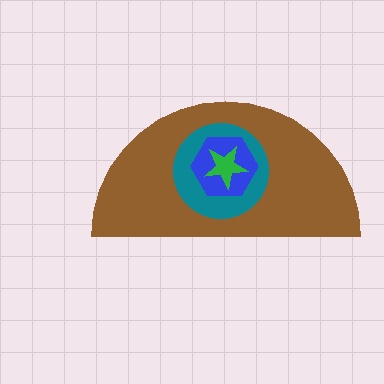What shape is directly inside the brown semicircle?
The teal circle.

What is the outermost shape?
The brown semicircle.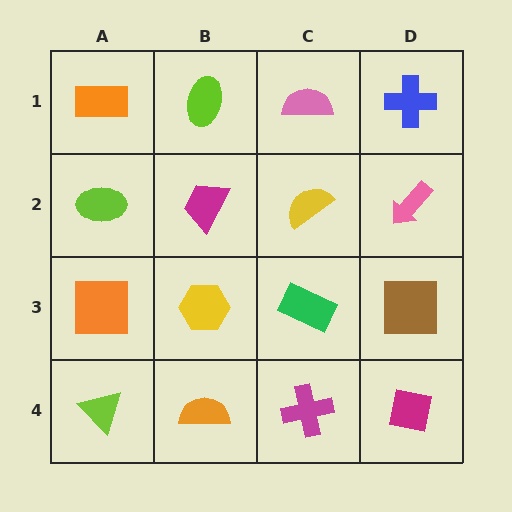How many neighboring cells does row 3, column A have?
3.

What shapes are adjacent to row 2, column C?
A pink semicircle (row 1, column C), a green rectangle (row 3, column C), a magenta trapezoid (row 2, column B), a pink arrow (row 2, column D).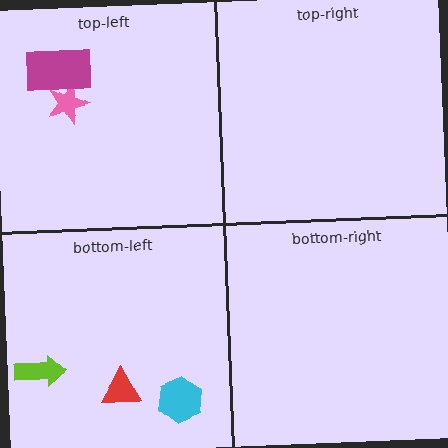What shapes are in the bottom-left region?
The lime arrow, the cyan hexagon, the red triangle.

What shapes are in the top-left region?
The pink star, the magenta rectangle.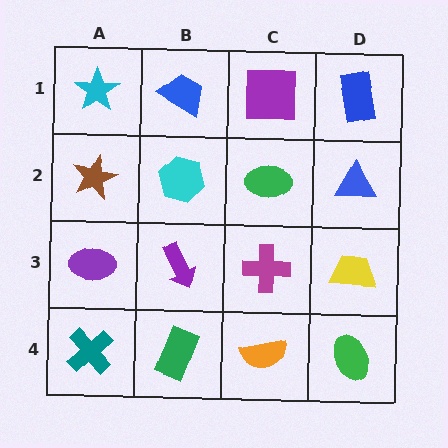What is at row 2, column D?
A blue triangle.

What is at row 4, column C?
An orange semicircle.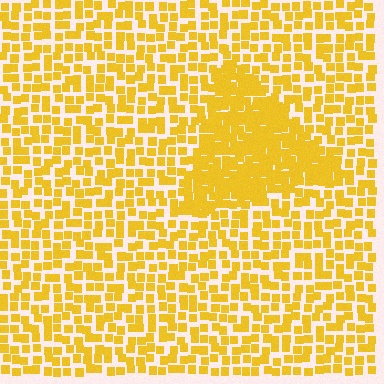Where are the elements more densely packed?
The elements are more densely packed inside the triangle boundary.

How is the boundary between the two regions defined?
The boundary is defined by a change in element density (approximately 2.0x ratio). All elements are the same color, size, and shape.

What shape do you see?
I see a triangle.